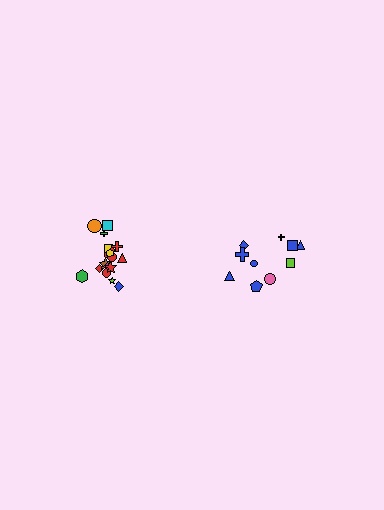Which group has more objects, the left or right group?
The left group.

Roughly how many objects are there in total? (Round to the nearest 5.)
Roughly 30 objects in total.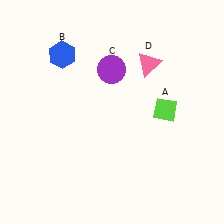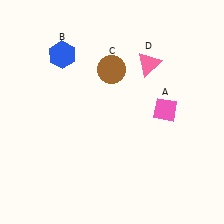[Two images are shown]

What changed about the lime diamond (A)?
In Image 1, A is lime. In Image 2, it changed to pink.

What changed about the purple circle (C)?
In Image 1, C is purple. In Image 2, it changed to brown.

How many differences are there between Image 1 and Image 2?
There are 2 differences between the two images.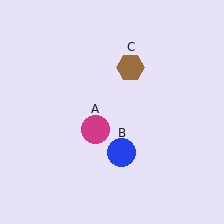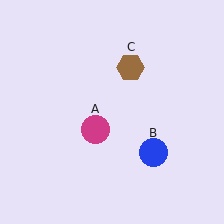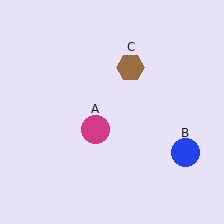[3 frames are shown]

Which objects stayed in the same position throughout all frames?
Magenta circle (object A) and brown hexagon (object C) remained stationary.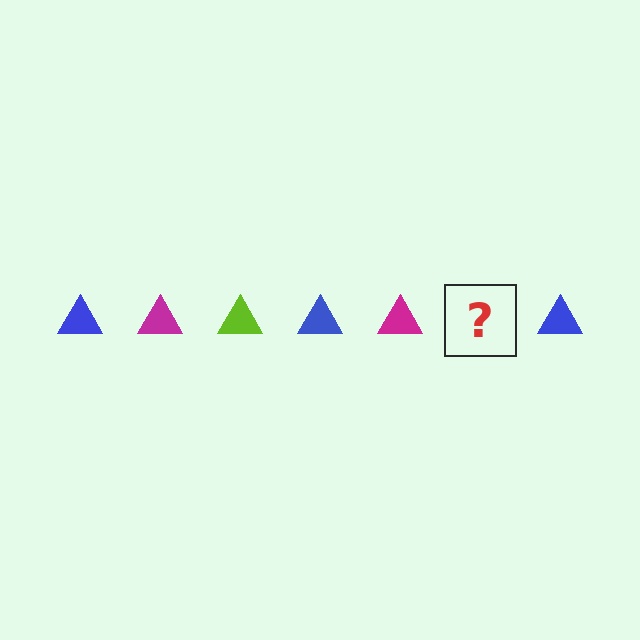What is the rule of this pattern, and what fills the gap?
The rule is that the pattern cycles through blue, magenta, lime triangles. The gap should be filled with a lime triangle.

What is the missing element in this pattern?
The missing element is a lime triangle.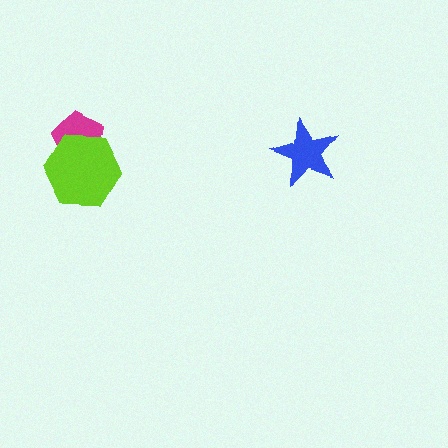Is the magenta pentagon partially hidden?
Yes, it is partially covered by another shape.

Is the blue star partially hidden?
No, no other shape covers it.